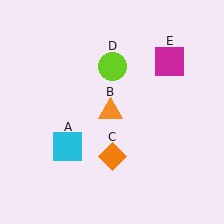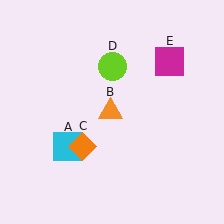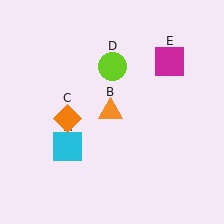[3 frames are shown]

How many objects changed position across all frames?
1 object changed position: orange diamond (object C).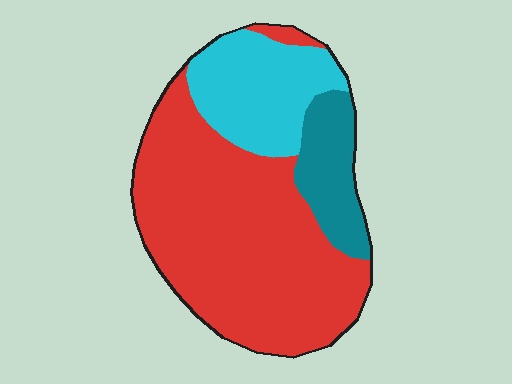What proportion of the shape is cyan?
Cyan takes up about one fifth (1/5) of the shape.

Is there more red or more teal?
Red.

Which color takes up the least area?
Teal, at roughly 15%.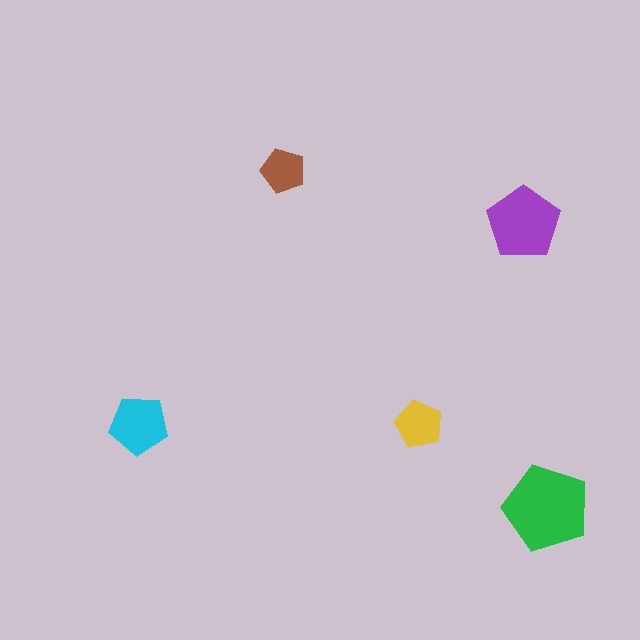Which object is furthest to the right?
The green pentagon is rightmost.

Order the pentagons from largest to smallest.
the green one, the purple one, the cyan one, the yellow one, the brown one.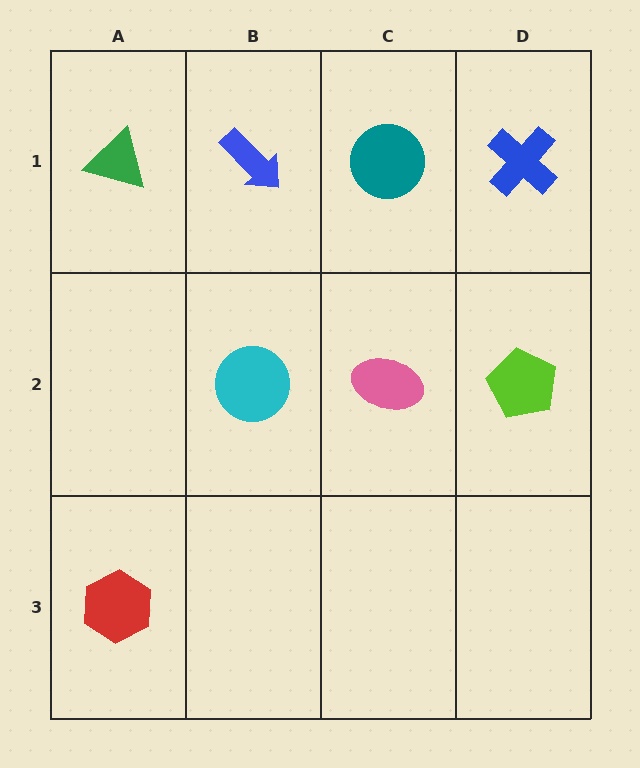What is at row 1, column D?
A blue cross.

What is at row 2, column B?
A cyan circle.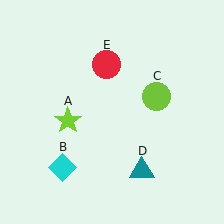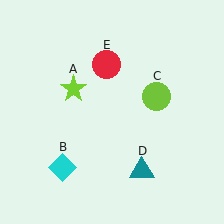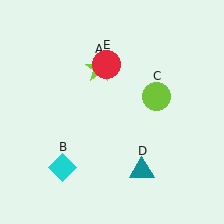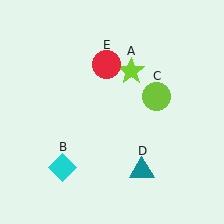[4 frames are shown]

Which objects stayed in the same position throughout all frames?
Cyan diamond (object B) and lime circle (object C) and teal triangle (object D) and red circle (object E) remained stationary.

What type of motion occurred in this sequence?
The lime star (object A) rotated clockwise around the center of the scene.